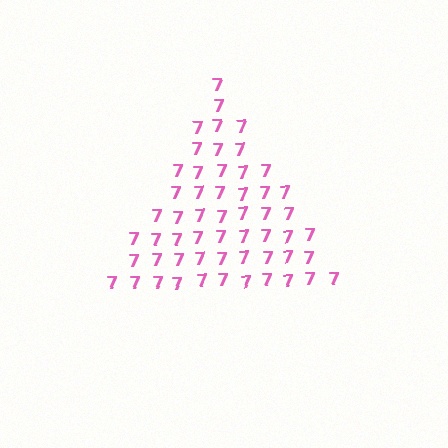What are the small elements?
The small elements are digit 7's.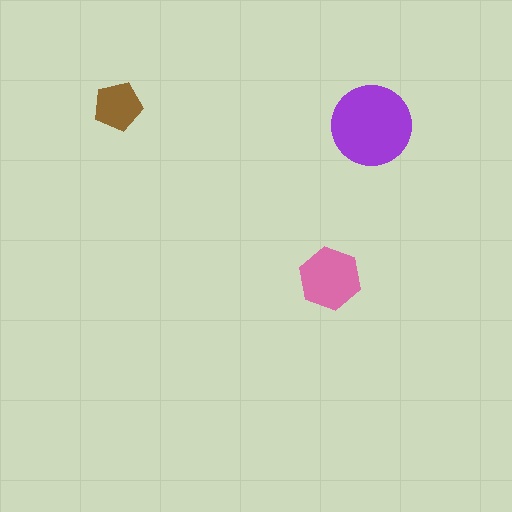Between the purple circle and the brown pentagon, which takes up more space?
The purple circle.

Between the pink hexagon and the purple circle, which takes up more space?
The purple circle.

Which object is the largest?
The purple circle.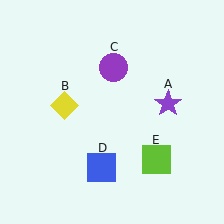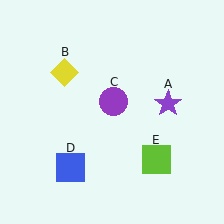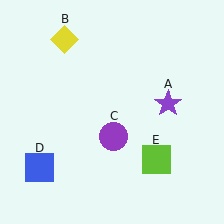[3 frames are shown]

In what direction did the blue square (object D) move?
The blue square (object D) moved left.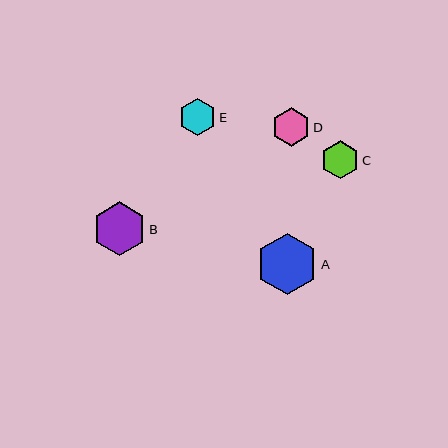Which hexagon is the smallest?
Hexagon E is the smallest with a size of approximately 37 pixels.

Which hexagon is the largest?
Hexagon A is the largest with a size of approximately 61 pixels.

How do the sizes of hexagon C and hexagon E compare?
Hexagon C and hexagon E are approximately the same size.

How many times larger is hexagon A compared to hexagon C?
Hexagon A is approximately 1.6 times the size of hexagon C.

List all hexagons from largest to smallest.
From largest to smallest: A, B, C, D, E.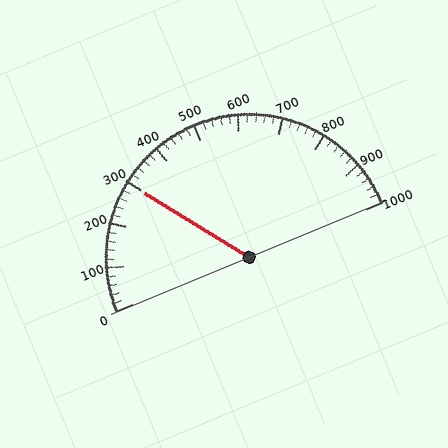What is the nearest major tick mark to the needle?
The nearest major tick mark is 300.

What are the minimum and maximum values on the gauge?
The gauge ranges from 0 to 1000.